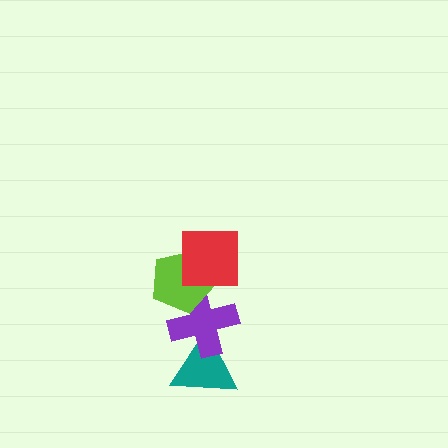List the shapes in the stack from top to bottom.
From top to bottom: the red square, the lime pentagon, the purple cross, the teal triangle.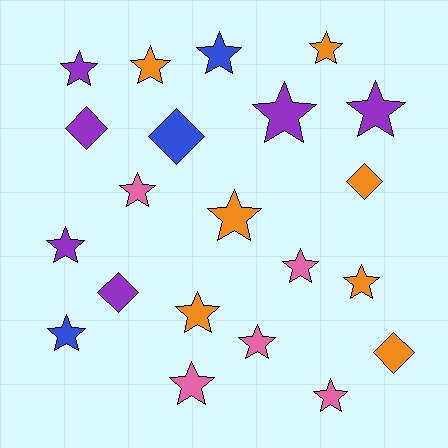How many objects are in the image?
There are 21 objects.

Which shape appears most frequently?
Star, with 16 objects.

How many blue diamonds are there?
There is 1 blue diamond.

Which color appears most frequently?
Orange, with 7 objects.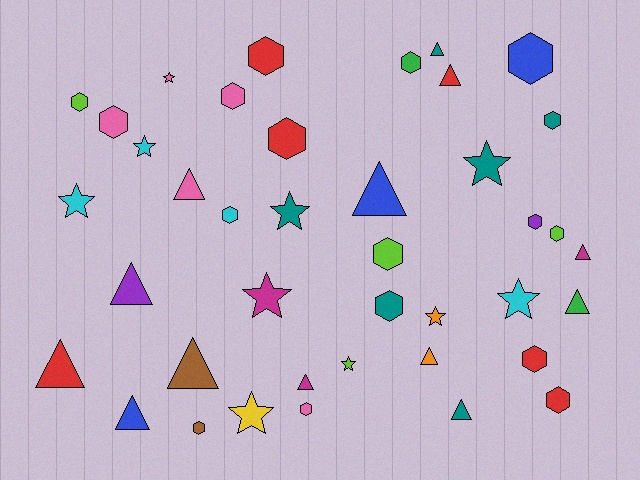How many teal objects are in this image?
There are 6 teal objects.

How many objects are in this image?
There are 40 objects.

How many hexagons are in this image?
There are 17 hexagons.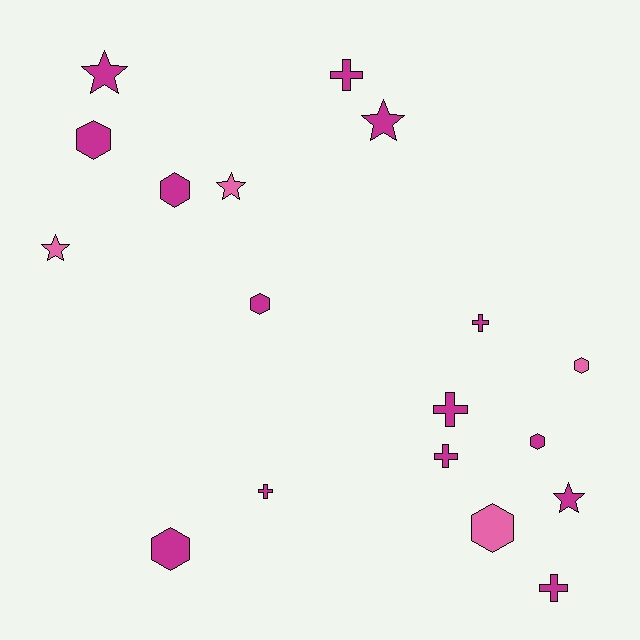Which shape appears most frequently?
Hexagon, with 7 objects.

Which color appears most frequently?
Magenta, with 14 objects.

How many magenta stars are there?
There are 3 magenta stars.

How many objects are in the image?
There are 18 objects.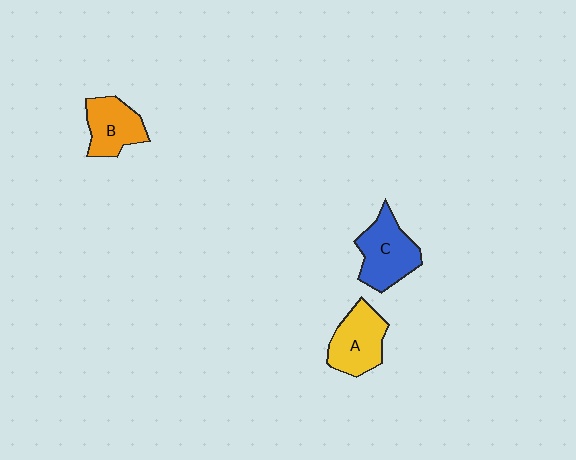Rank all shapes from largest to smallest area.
From largest to smallest: C (blue), A (yellow), B (orange).